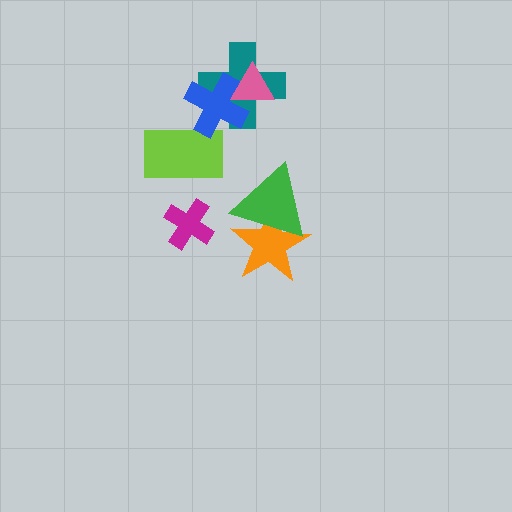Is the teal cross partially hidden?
Yes, it is partially covered by another shape.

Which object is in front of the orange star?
The green triangle is in front of the orange star.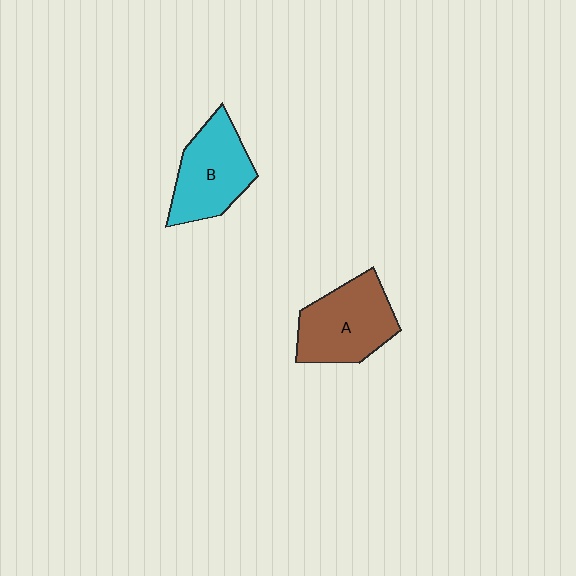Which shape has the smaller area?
Shape B (cyan).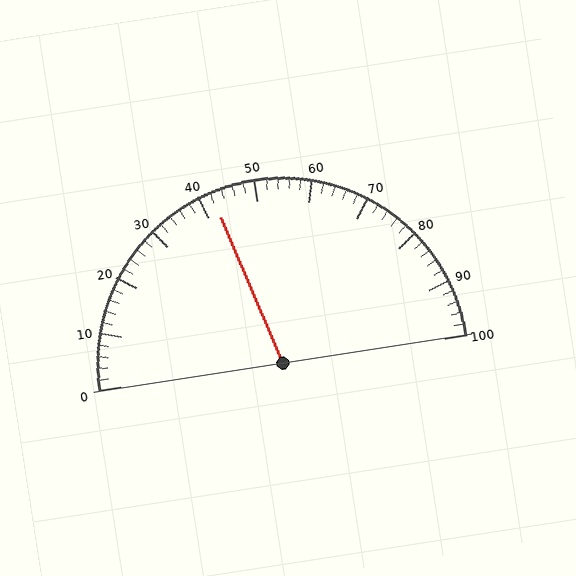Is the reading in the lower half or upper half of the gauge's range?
The reading is in the lower half of the range (0 to 100).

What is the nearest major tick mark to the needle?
The nearest major tick mark is 40.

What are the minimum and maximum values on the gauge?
The gauge ranges from 0 to 100.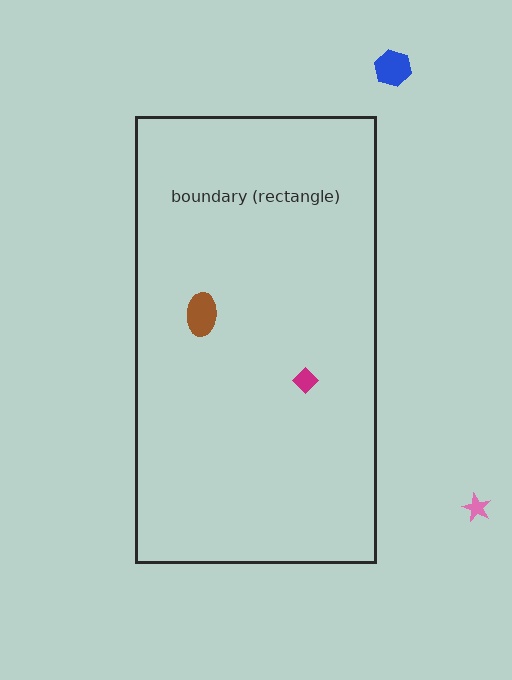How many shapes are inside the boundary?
2 inside, 2 outside.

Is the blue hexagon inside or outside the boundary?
Outside.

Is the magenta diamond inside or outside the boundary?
Inside.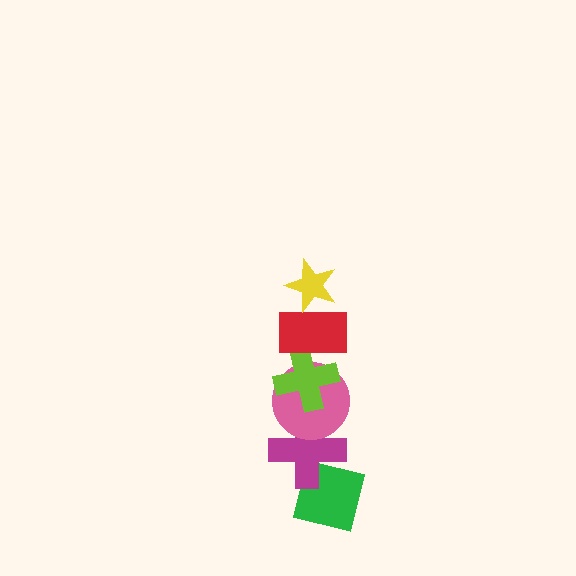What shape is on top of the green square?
The magenta cross is on top of the green square.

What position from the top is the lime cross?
The lime cross is 3rd from the top.